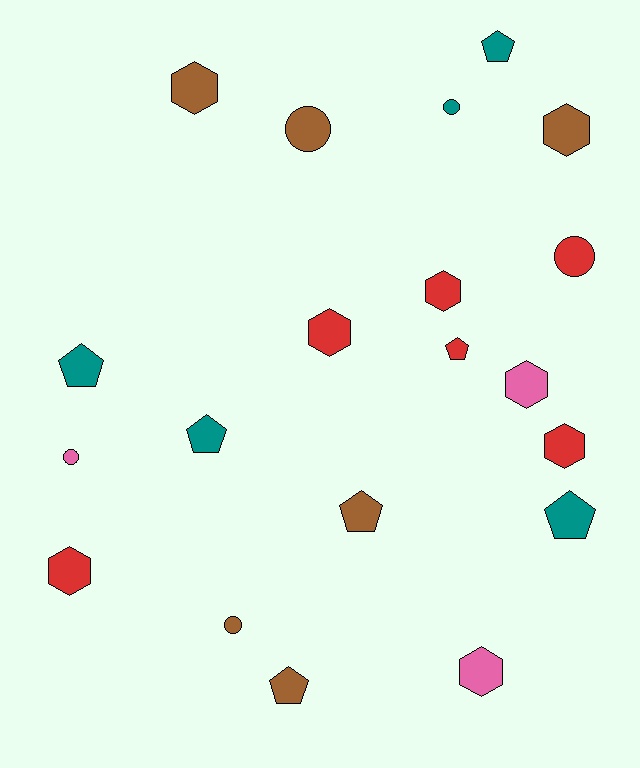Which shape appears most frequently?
Hexagon, with 8 objects.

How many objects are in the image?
There are 20 objects.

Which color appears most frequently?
Red, with 6 objects.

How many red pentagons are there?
There is 1 red pentagon.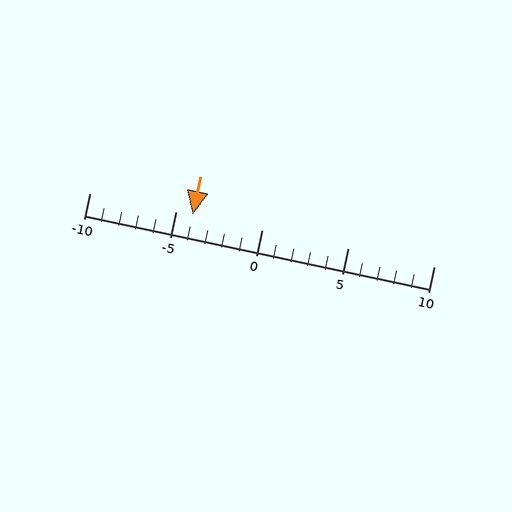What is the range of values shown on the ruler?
The ruler shows values from -10 to 10.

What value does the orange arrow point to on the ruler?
The orange arrow points to approximately -4.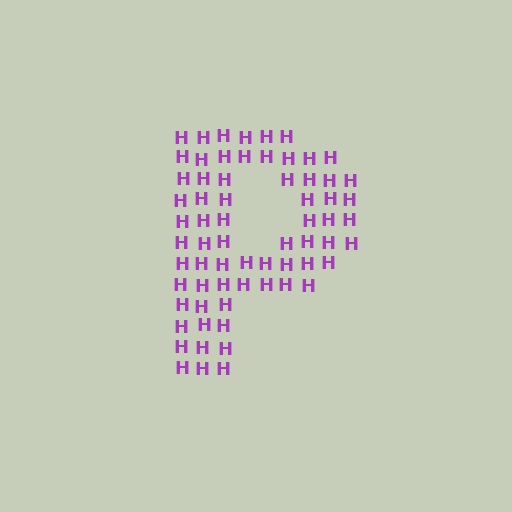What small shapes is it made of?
It is made of small letter H's.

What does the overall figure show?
The overall figure shows the letter P.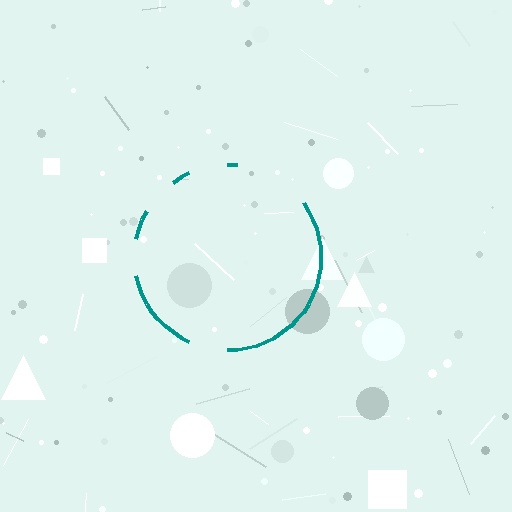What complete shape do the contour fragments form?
The contour fragments form a circle.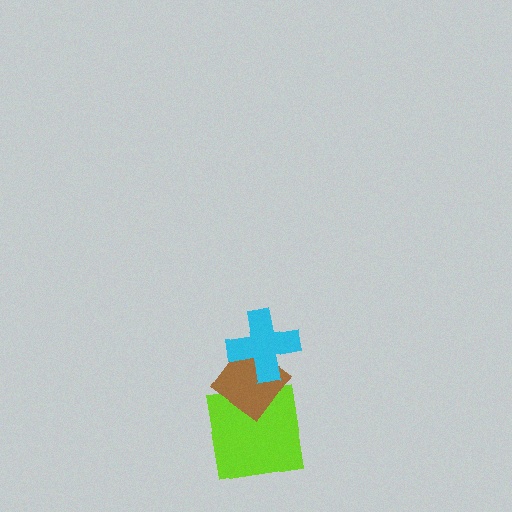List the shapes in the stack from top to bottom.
From top to bottom: the cyan cross, the brown diamond, the lime square.